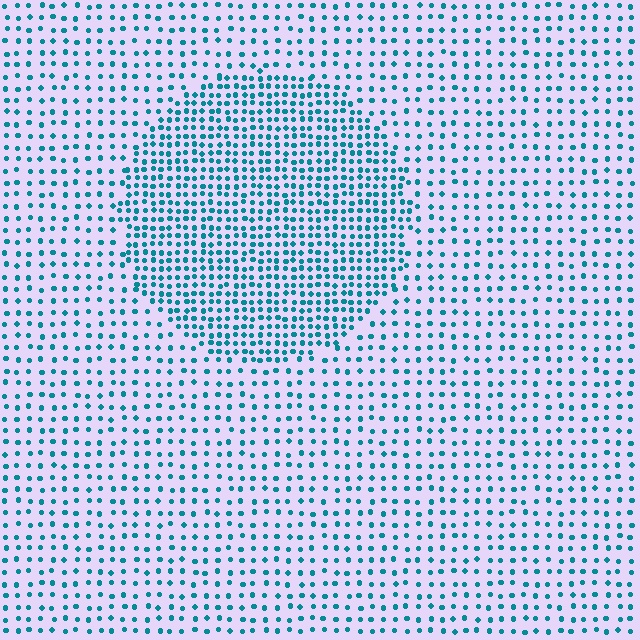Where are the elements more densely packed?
The elements are more densely packed inside the circle boundary.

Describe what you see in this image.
The image contains small teal elements arranged at two different densities. A circle-shaped region is visible where the elements are more densely packed than the surrounding area.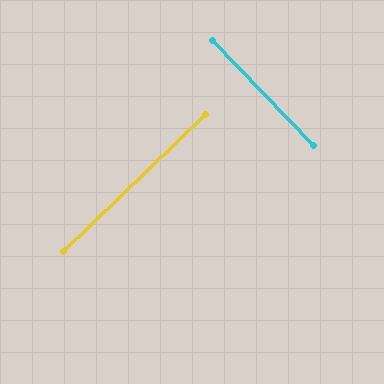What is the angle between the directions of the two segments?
Approximately 90 degrees.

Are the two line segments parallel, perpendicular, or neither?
Perpendicular — they meet at approximately 90°.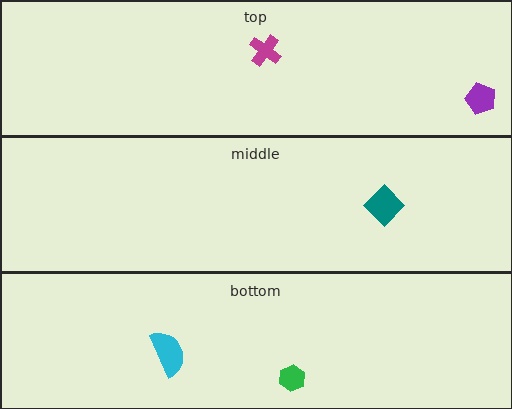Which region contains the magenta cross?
The top region.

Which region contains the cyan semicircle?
The bottom region.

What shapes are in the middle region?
The teal diamond.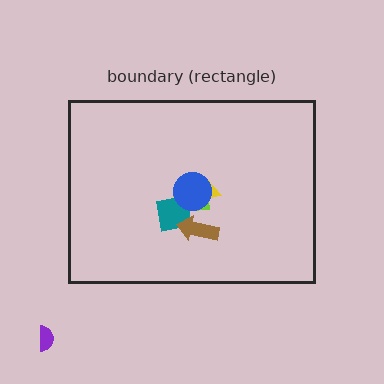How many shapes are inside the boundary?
6 inside, 1 outside.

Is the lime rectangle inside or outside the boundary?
Inside.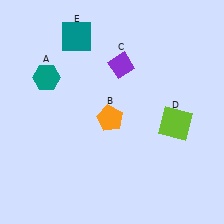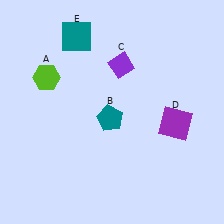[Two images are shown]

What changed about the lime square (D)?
In Image 1, D is lime. In Image 2, it changed to purple.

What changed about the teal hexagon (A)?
In Image 1, A is teal. In Image 2, it changed to lime.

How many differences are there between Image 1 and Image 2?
There are 3 differences between the two images.